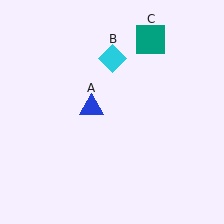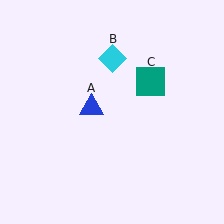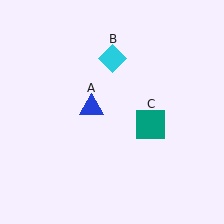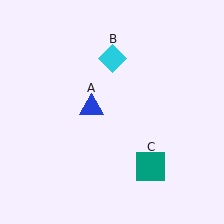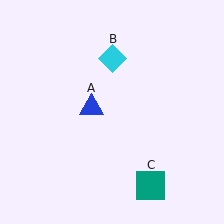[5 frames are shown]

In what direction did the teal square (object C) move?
The teal square (object C) moved down.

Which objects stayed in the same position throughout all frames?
Blue triangle (object A) and cyan diamond (object B) remained stationary.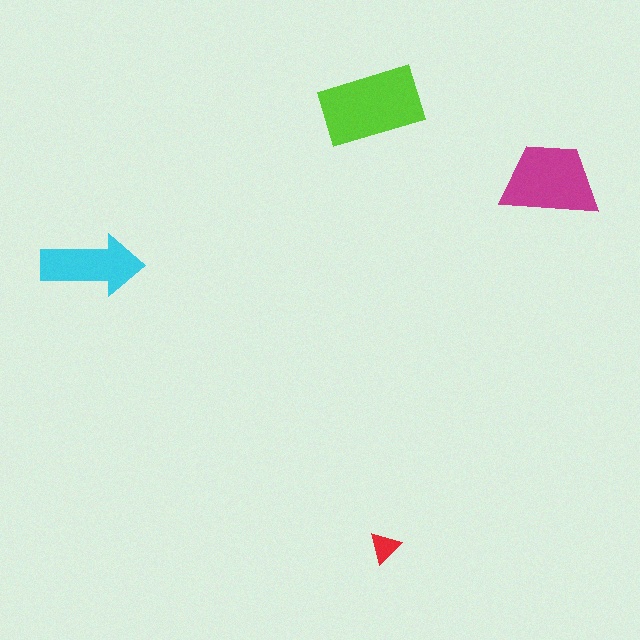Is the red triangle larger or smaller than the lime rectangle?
Smaller.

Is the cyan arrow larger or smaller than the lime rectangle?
Smaller.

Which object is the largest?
The lime rectangle.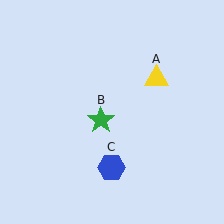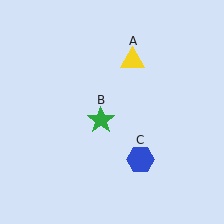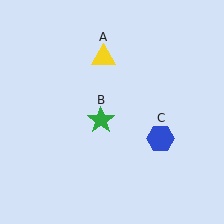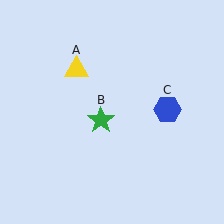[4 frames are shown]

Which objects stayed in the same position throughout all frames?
Green star (object B) remained stationary.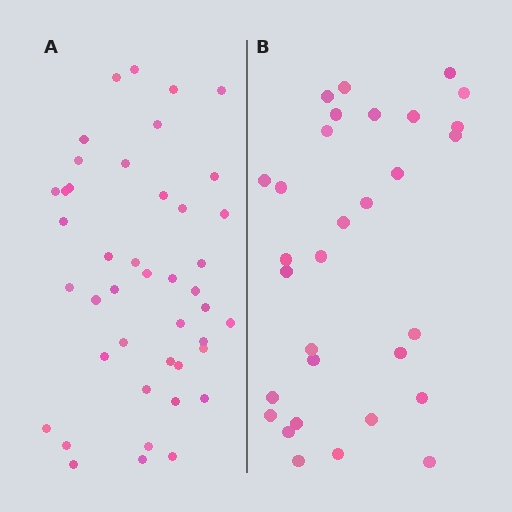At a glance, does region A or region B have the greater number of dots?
Region A (the left region) has more dots.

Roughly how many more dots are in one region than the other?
Region A has roughly 12 or so more dots than region B.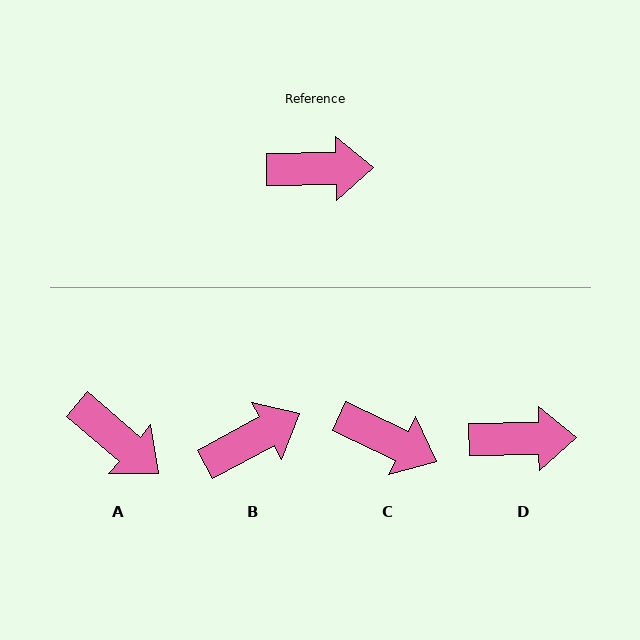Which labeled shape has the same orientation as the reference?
D.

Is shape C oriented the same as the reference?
No, it is off by about 26 degrees.